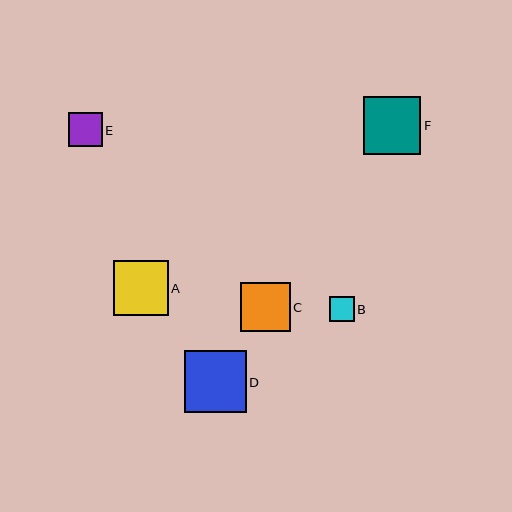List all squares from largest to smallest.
From largest to smallest: D, F, A, C, E, B.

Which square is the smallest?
Square B is the smallest with a size of approximately 25 pixels.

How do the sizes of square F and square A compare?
Square F and square A are approximately the same size.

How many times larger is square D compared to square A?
Square D is approximately 1.1 times the size of square A.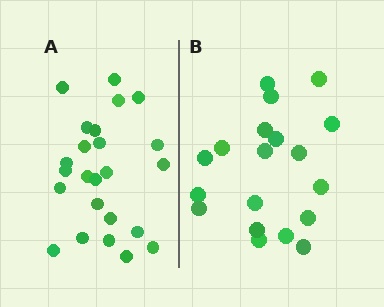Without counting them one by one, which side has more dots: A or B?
Region A (the left region) has more dots.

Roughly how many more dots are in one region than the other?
Region A has about 5 more dots than region B.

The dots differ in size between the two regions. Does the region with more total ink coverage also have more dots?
No. Region B has more total ink coverage because its dots are larger, but region A actually contains more individual dots. Total area can be misleading — the number of items is what matters here.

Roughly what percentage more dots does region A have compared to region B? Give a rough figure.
About 25% more.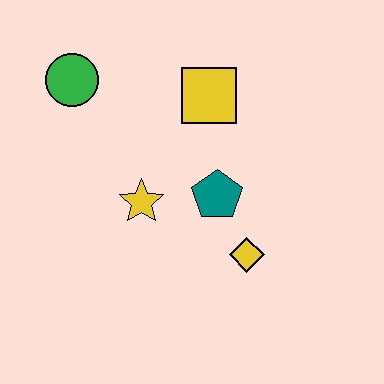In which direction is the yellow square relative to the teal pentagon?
The yellow square is above the teal pentagon.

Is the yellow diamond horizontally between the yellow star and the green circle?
No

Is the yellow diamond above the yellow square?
No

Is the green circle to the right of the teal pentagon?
No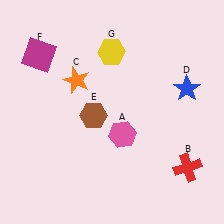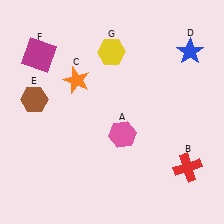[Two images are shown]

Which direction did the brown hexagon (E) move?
The brown hexagon (E) moved left.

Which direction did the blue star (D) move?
The blue star (D) moved up.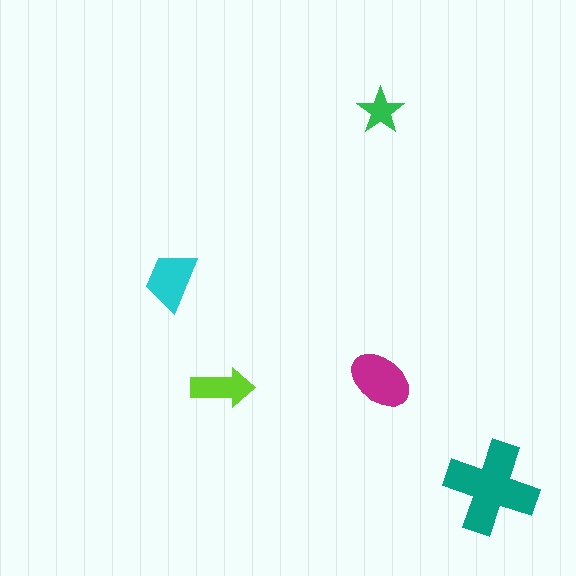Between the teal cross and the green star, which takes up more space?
The teal cross.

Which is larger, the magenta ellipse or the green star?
The magenta ellipse.